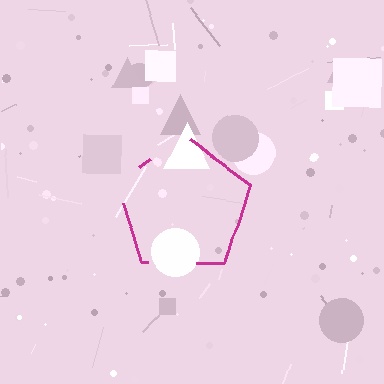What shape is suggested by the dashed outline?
The dashed outline suggests a pentagon.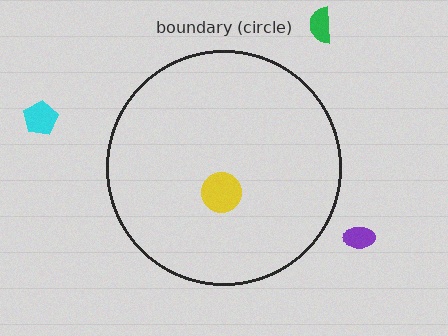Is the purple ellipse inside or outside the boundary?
Outside.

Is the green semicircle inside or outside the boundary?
Outside.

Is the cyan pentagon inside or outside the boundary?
Outside.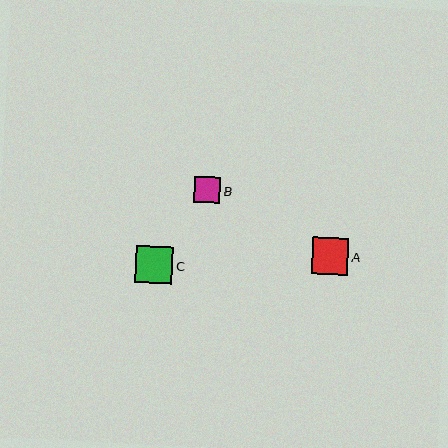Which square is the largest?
Square C is the largest with a size of approximately 37 pixels.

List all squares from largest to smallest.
From largest to smallest: C, A, B.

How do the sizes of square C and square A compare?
Square C and square A are approximately the same size.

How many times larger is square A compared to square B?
Square A is approximately 1.4 times the size of square B.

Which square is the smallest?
Square B is the smallest with a size of approximately 26 pixels.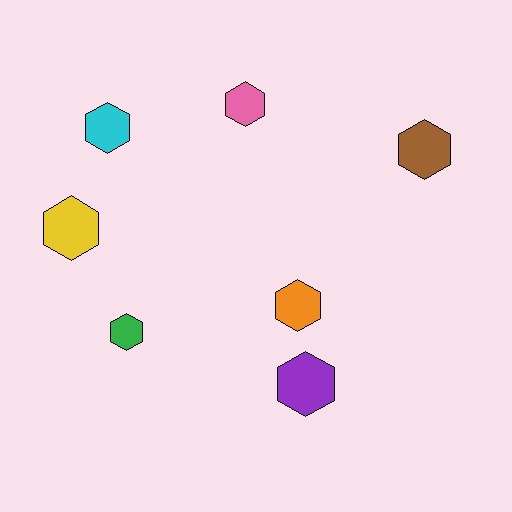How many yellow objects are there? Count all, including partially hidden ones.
There is 1 yellow object.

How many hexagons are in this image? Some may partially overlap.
There are 7 hexagons.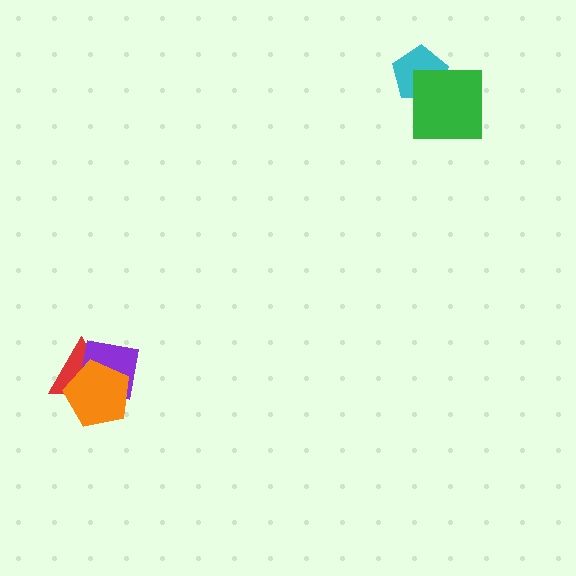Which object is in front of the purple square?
The orange pentagon is in front of the purple square.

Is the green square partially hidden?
No, no other shape covers it.